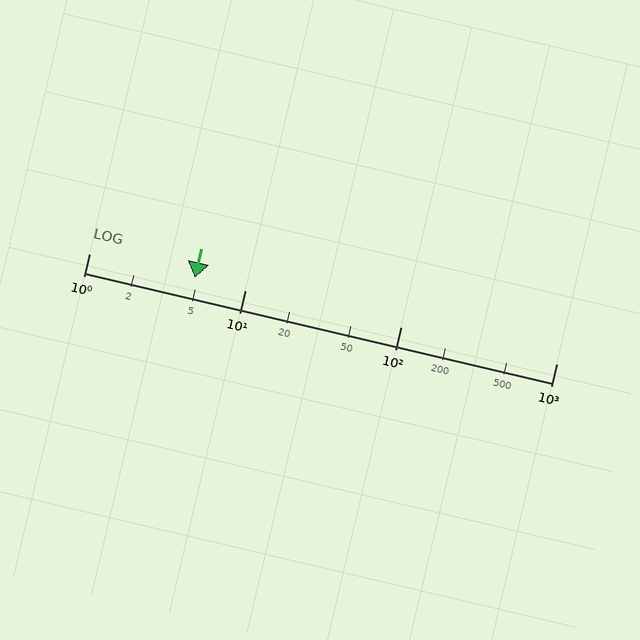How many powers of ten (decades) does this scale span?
The scale spans 3 decades, from 1 to 1000.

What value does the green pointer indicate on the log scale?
The pointer indicates approximately 4.8.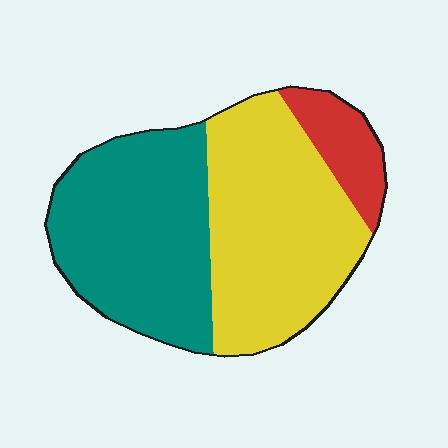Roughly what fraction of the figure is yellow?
Yellow covers about 45% of the figure.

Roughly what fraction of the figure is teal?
Teal takes up about two fifths (2/5) of the figure.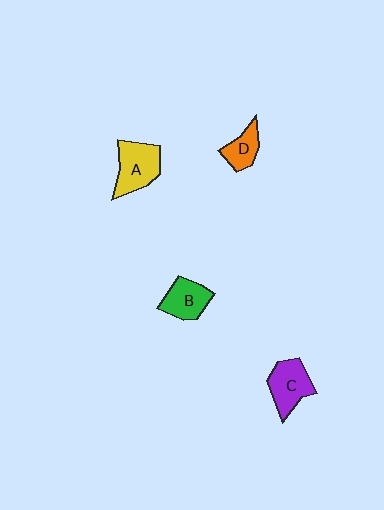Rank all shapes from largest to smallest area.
From largest to smallest: A (yellow), C (purple), B (green), D (orange).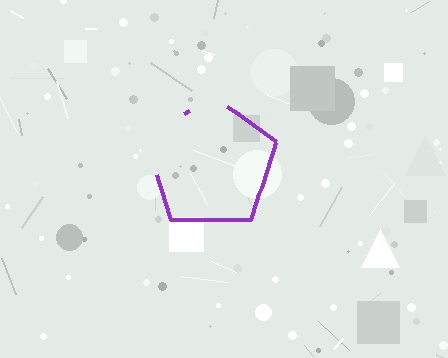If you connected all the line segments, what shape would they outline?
They would outline a pentagon.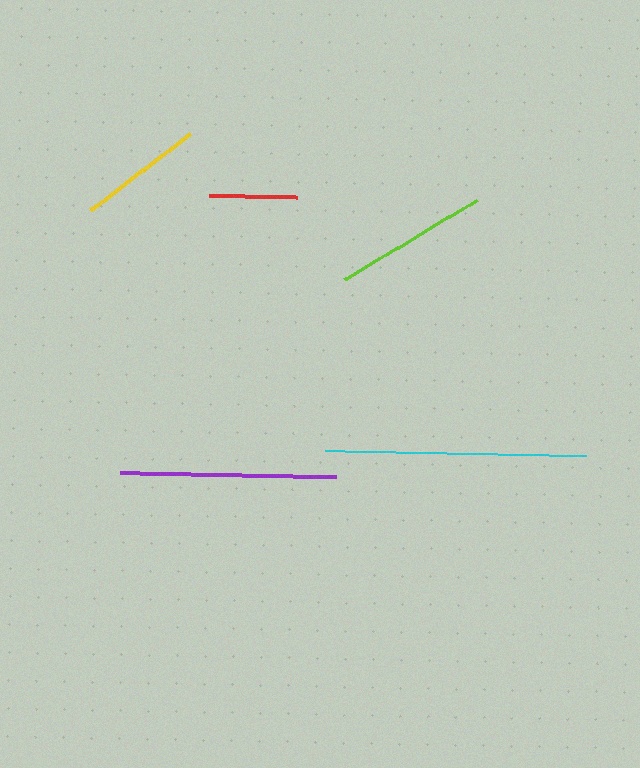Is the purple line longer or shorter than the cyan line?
The cyan line is longer than the purple line.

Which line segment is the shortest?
The red line is the shortest at approximately 88 pixels.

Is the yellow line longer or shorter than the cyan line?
The cyan line is longer than the yellow line.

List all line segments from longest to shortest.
From longest to shortest: cyan, purple, lime, yellow, red.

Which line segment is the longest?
The cyan line is the longest at approximately 261 pixels.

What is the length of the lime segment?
The lime segment is approximately 155 pixels long.